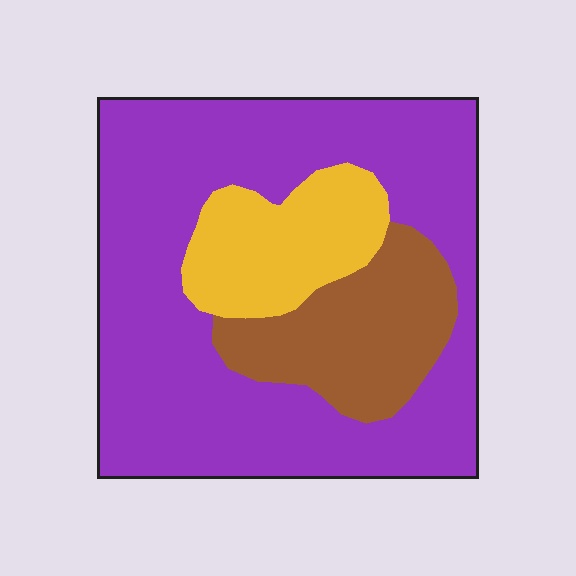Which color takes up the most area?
Purple, at roughly 65%.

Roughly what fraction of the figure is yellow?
Yellow covers roughly 15% of the figure.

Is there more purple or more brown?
Purple.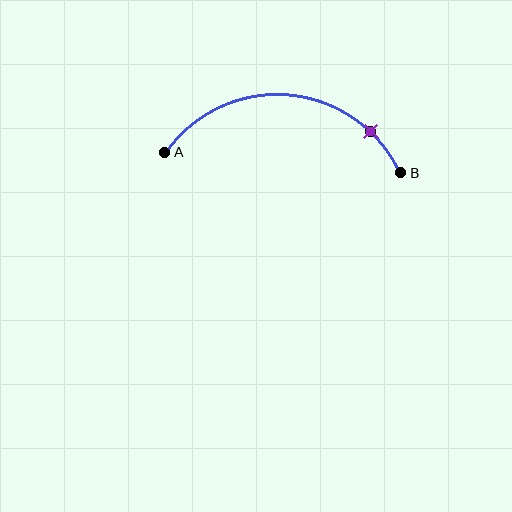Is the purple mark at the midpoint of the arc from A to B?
No. The purple mark lies on the arc but is closer to endpoint B. The arc midpoint would be at the point on the curve equidistant along the arc from both A and B.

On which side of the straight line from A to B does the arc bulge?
The arc bulges above the straight line connecting A and B.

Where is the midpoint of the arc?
The arc midpoint is the point on the curve farthest from the straight line joining A and B. It sits above that line.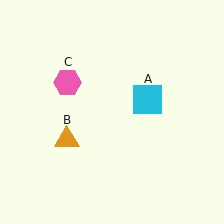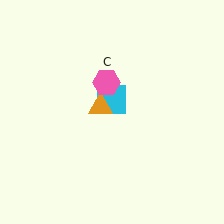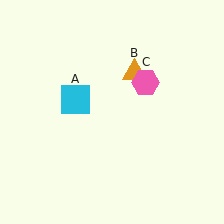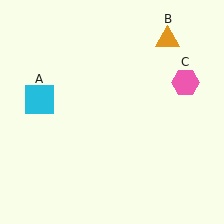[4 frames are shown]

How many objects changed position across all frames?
3 objects changed position: cyan square (object A), orange triangle (object B), pink hexagon (object C).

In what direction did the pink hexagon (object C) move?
The pink hexagon (object C) moved right.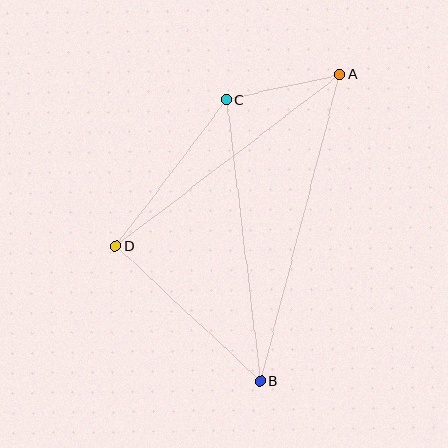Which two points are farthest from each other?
Points A and B are farthest from each other.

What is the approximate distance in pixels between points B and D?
The distance between B and D is approximately 198 pixels.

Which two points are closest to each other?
Points A and C are closest to each other.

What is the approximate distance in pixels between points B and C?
The distance between B and C is approximately 284 pixels.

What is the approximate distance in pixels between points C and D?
The distance between C and D is approximately 184 pixels.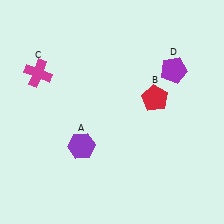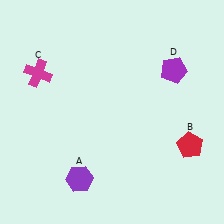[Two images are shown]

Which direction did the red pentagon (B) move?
The red pentagon (B) moved down.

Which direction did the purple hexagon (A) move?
The purple hexagon (A) moved down.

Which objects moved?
The objects that moved are: the purple hexagon (A), the red pentagon (B).